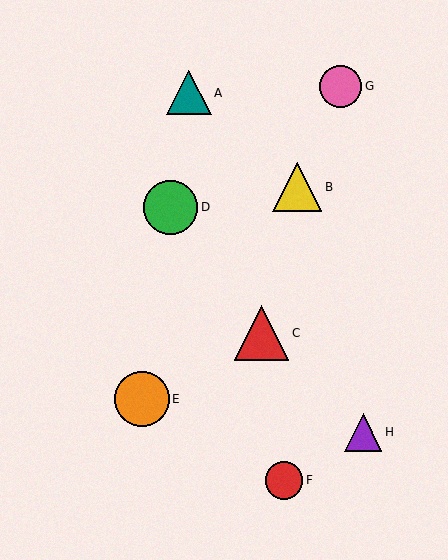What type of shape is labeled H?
Shape H is a purple triangle.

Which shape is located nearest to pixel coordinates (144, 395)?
The orange circle (labeled E) at (142, 399) is nearest to that location.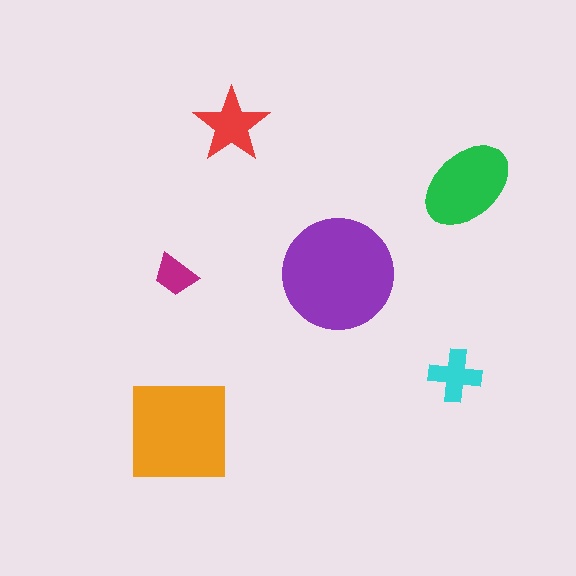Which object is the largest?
The purple circle.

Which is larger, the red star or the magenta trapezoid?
The red star.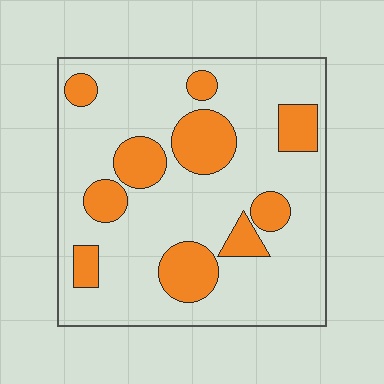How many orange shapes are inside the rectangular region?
10.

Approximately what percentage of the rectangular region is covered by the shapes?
Approximately 25%.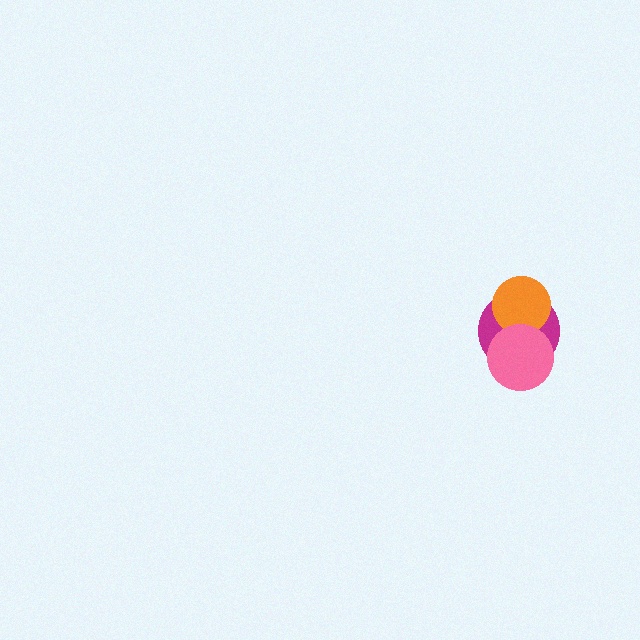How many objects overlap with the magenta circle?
2 objects overlap with the magenta circle.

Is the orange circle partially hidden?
Yes, it is partially covered by another shape.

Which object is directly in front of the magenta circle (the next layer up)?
The orange circle is directly in front of the magenta circle.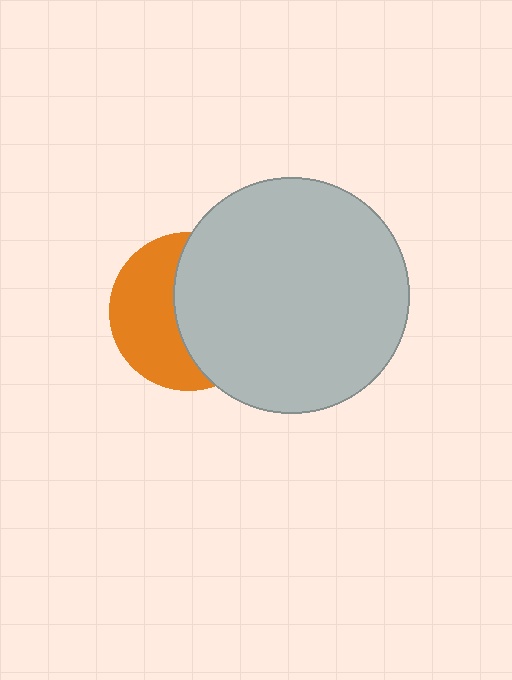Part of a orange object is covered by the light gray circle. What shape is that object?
It is a circle.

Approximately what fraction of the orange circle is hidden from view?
Roughly 54% of the orange circle is hidden behind the light gray circle.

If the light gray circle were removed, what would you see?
You would see the complete orange circle.